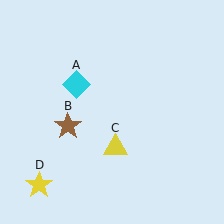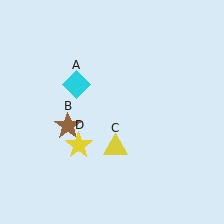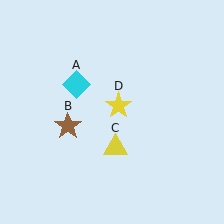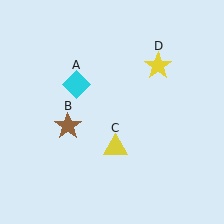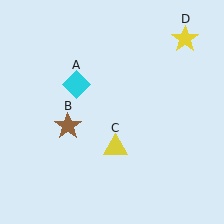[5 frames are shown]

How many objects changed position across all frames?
1 object changed position: yellow star (object D).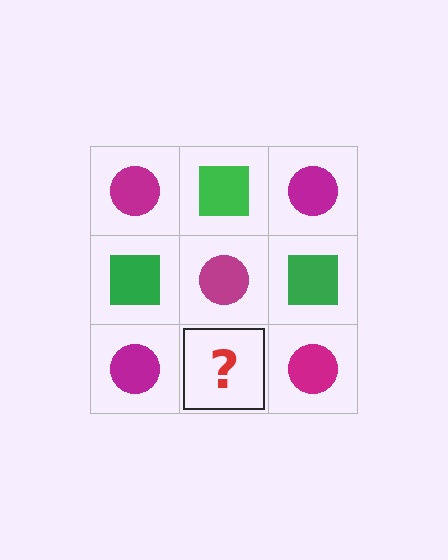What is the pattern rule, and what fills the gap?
The rule is that it alternates magenta circle and green square in a checkerboard pattern. The gap should be filled with a green square.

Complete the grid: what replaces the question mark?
The question mark should be replaced with a green square.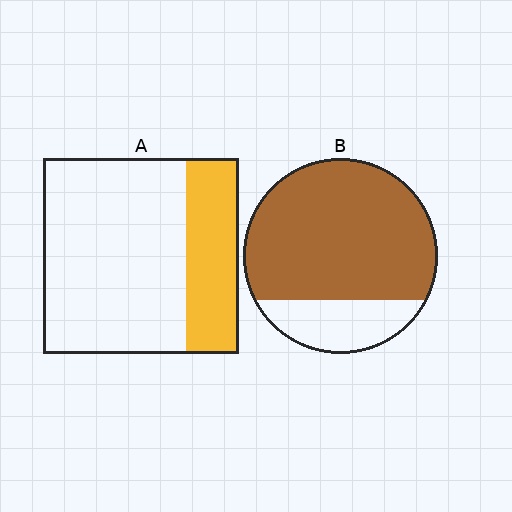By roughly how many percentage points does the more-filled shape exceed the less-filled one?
By roughly 50 percentage points (B over A).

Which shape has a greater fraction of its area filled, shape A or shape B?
Shape B.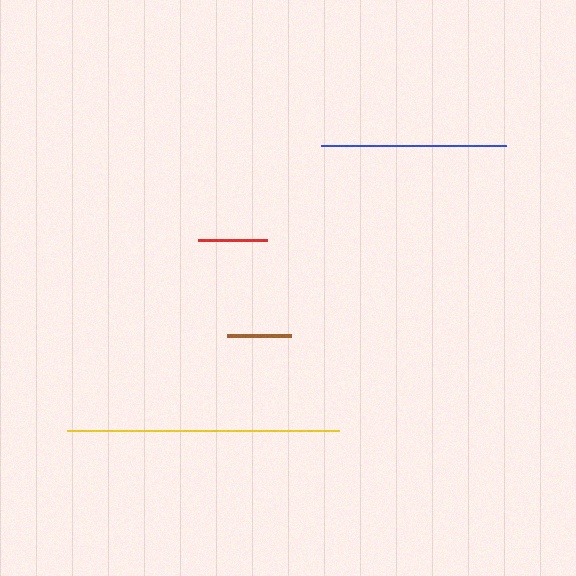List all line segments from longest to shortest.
From longest to shortest: yellow, blue, red, brown.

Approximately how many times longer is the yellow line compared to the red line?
The yellow line is approximately 3.9 times the length of the red line.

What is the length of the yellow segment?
The yellow segment is approximately 271 pixels long.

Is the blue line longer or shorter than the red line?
The blue line is longer than the red line.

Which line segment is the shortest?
The brown line is the shortest at approximately 63 pixels.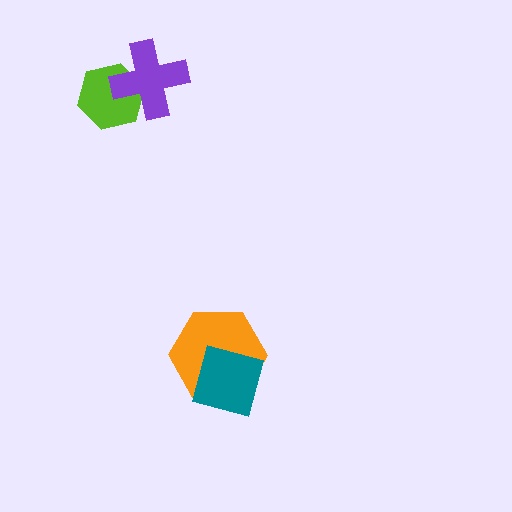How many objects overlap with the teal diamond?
1 object overlaps with the teal diamond.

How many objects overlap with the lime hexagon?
1 object overlaps with the lime hexagon.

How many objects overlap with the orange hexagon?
1 object overlaps with the orange hexagon.